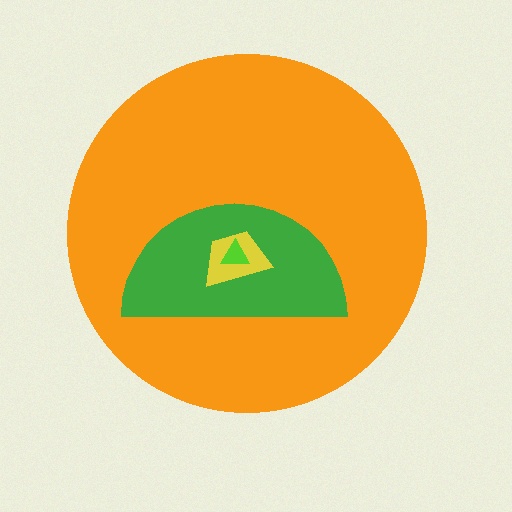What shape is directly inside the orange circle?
The green semicircle.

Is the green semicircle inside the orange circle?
Yes.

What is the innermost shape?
The lime triangle.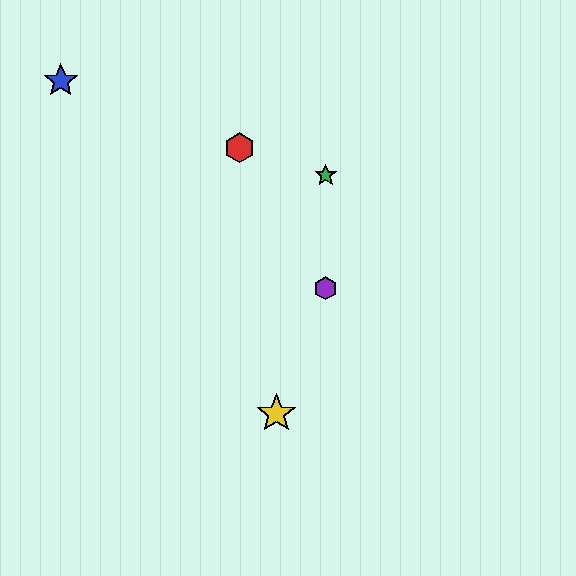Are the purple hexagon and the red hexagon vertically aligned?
No, the purple hexagon is at x≈326 and the red hexagon is at x≈240.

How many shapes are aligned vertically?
2 shapes (the green star, the purple hexagon) are aligned vertically.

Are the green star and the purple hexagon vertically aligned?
Yes, both are at x≈326.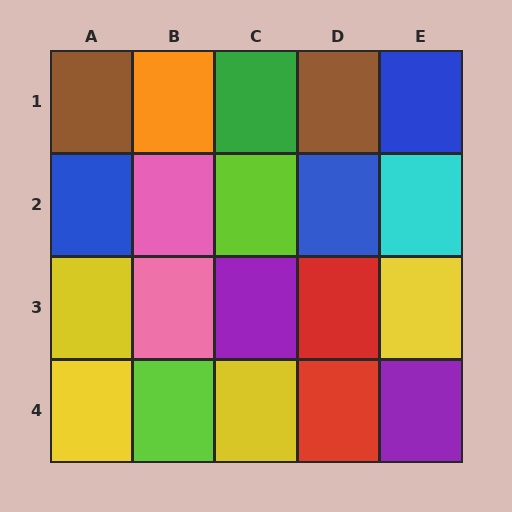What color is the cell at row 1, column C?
Green.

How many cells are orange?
1 cell is orange.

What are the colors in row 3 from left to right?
Yellow, pink, purple, red, yellow.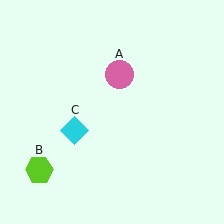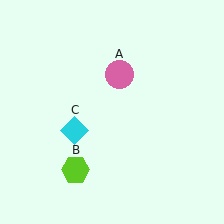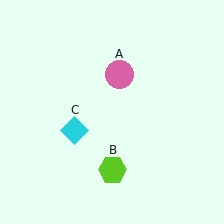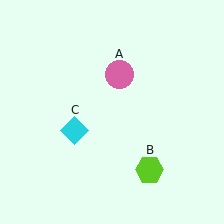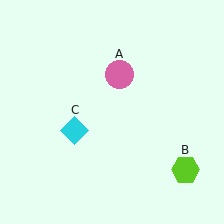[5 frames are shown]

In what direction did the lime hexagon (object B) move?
The lime hexagon (object B) moved right.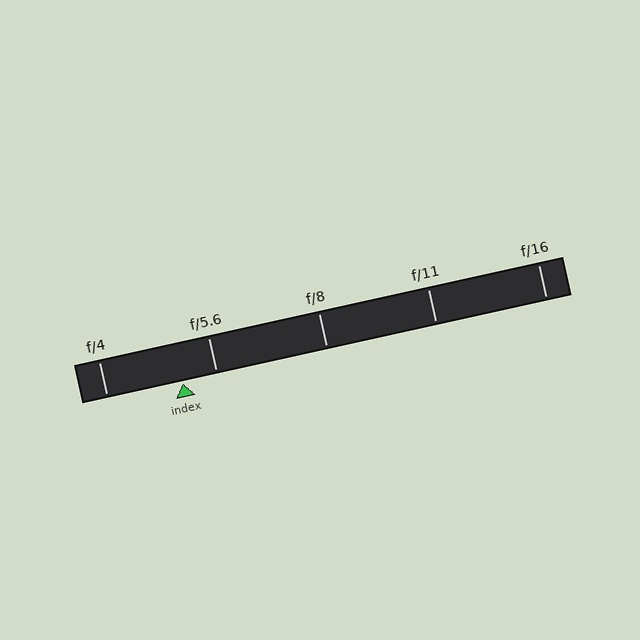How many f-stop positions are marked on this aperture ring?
There are 5 f-stop positions marked.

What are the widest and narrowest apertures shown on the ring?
The widest aperture shown is f/4 and the narrowest is f/16.